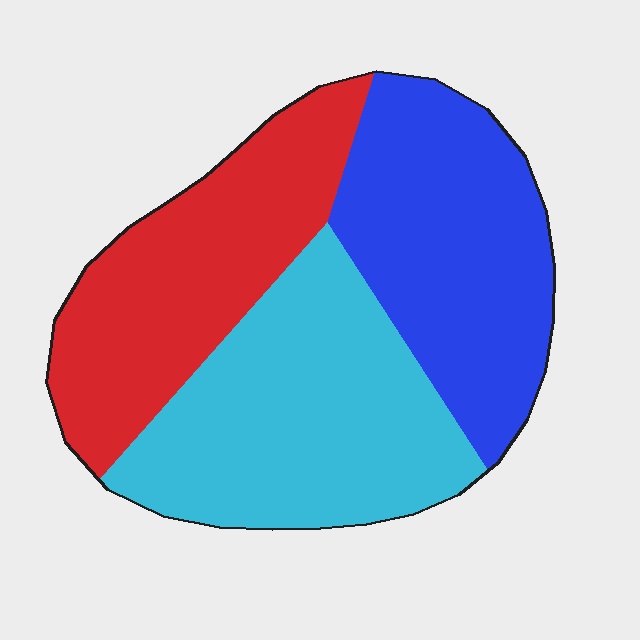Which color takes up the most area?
Cyan, at roughly 35%.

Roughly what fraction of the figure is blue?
Blue covers roughly 30% of the figure.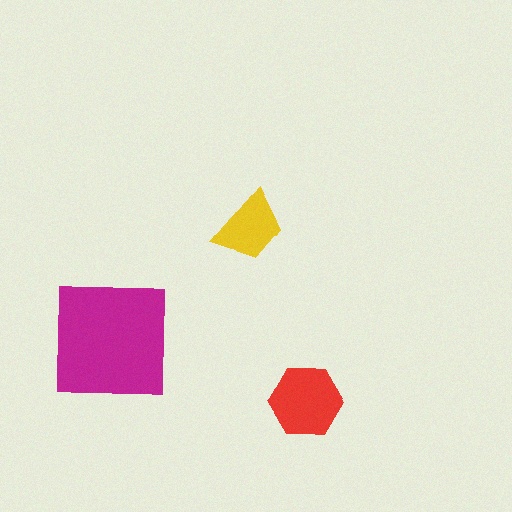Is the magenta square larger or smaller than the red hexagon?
Larger.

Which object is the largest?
The magenta square.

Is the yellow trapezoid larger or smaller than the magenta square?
Smaller.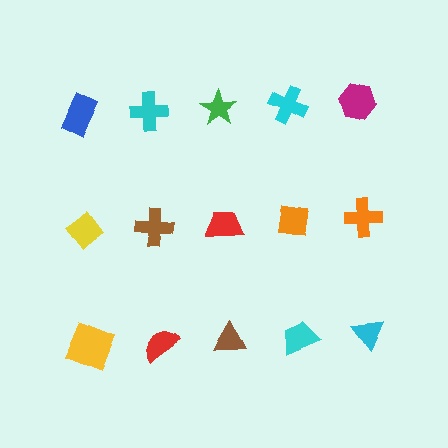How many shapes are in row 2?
5 shapes.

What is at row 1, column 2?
A cyan cross.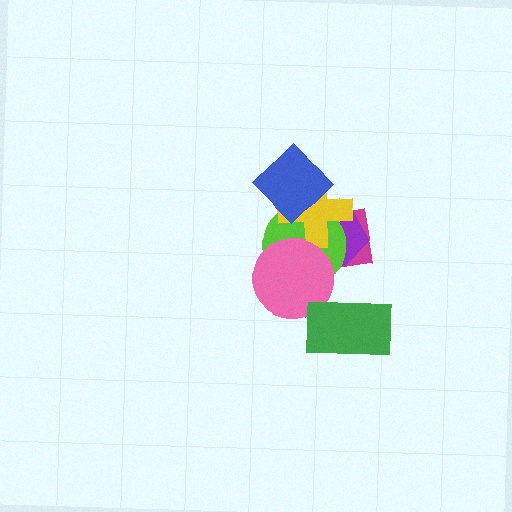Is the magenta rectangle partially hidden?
Yes, it is partially covered by another shape.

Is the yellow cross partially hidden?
Yes, it is partially covered by another shape.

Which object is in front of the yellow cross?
The blue diamond is in front of the yellow cross.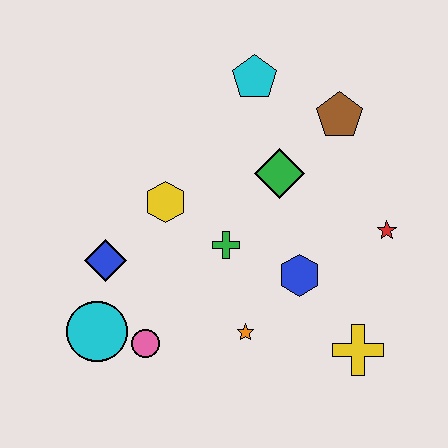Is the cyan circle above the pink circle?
Yes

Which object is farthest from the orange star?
The cyan pentagon is farthest from the orange star.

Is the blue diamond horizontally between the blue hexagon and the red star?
No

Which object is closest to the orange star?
The blue hexagon is closest to the orange star.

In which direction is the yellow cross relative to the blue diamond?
The yellow cross is to the right of the blue diamond.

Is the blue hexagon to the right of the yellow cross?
No